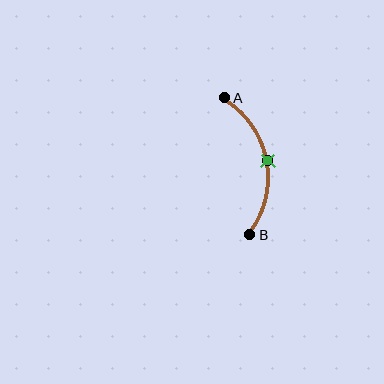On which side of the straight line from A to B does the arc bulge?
The arc bulges to the right of the straight line connecting A and B.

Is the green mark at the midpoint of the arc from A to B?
Yes. The green mark lies on the arc at equal arc-length from both A and B — it is the arc midpoint.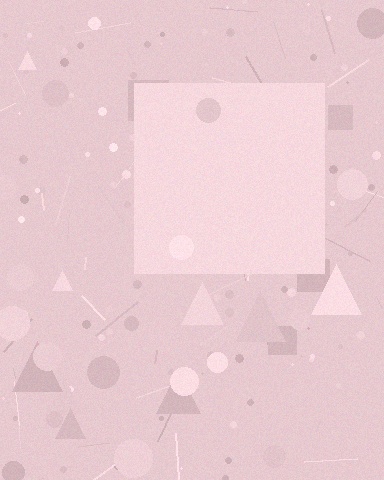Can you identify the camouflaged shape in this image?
The camouflaged shape is a square.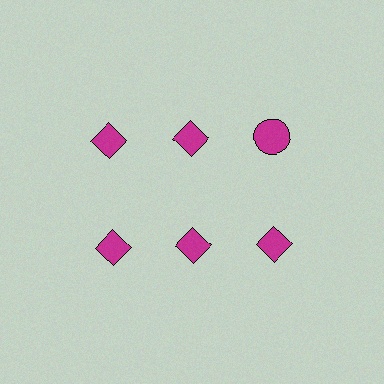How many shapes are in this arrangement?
There are 6 shapes arranged in a grid pattern.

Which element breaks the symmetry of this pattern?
The magenta circle in the top row, center column breaks the symmetry. All other shapes are magenta diamonds.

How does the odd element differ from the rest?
It has a different shape: circle instead of diamond.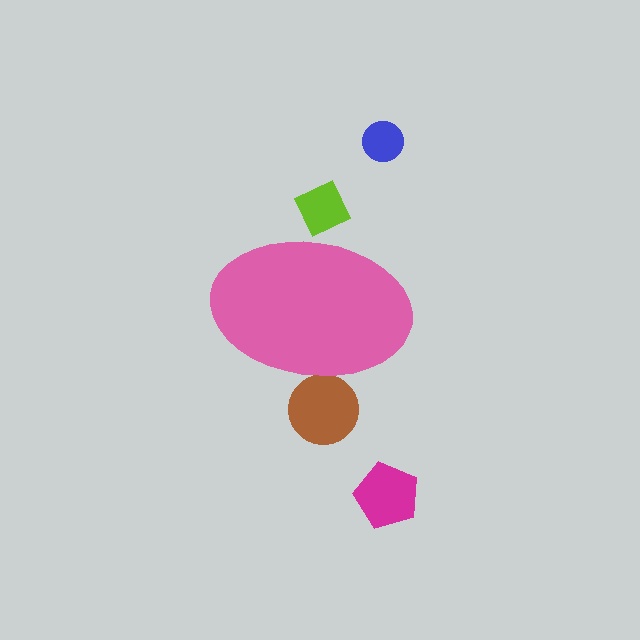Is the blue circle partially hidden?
No, the blue circle is fully visible.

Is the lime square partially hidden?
Yes, the lime square is partially hidden behind the pink ellipse.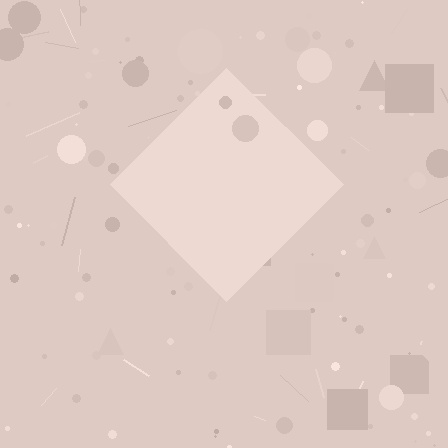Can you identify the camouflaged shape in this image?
The camouflaged shape is a diamond.